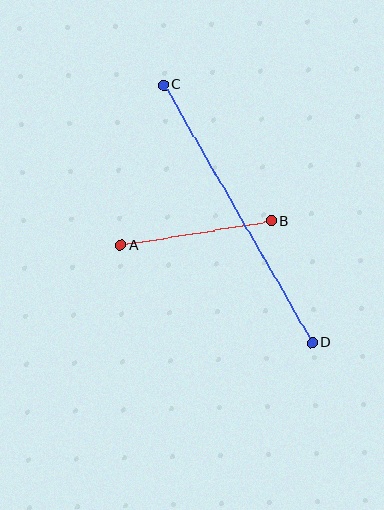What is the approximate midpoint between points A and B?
The midpoint is at approximately (196, 233) pixels.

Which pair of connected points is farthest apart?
Points C and D are farthest apart.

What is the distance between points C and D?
The distance is approximately 298 pixels.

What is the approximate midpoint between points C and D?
The midpoint is at approximately (238, 214) pixels.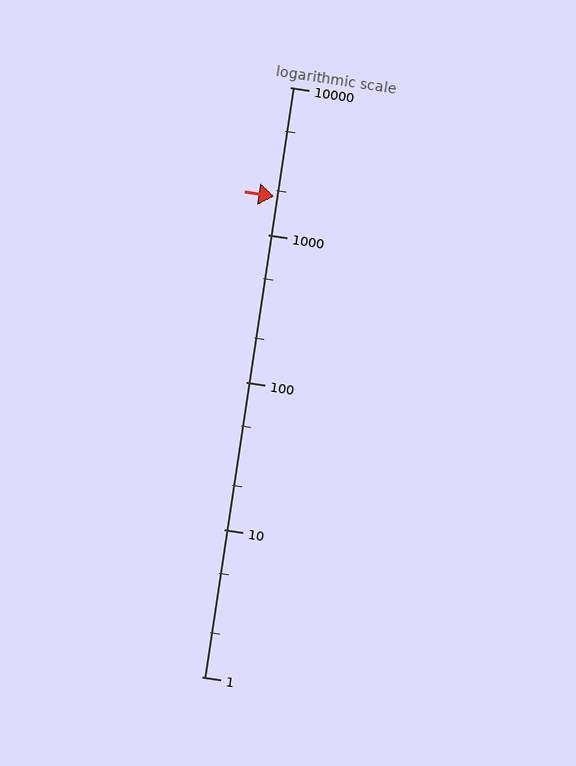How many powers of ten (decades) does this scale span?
The scale spans 4 decades, from 1 to 10000.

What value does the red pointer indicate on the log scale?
The pointer indicates approximately 1800.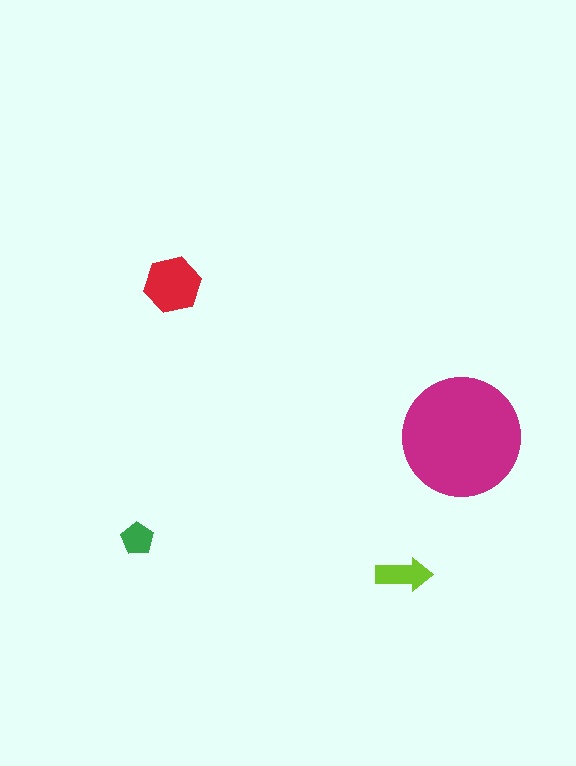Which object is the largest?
The magenta circle.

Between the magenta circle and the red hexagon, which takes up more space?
The magenta circle.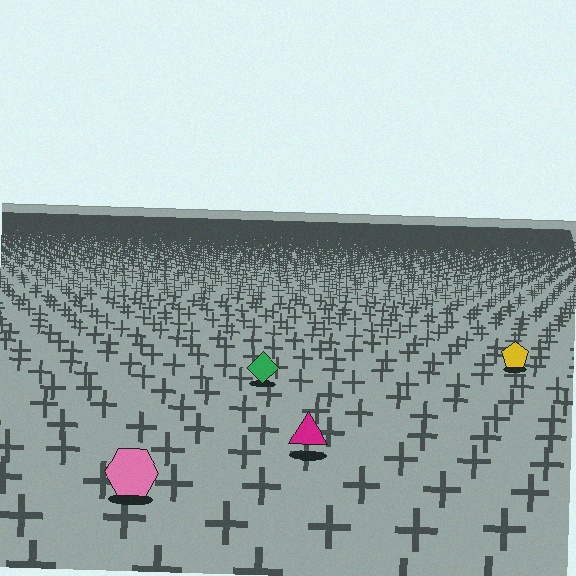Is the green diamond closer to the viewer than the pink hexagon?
No. The pink hexagon is closer — you can tell from the texture gradient: the ground texture is coarser near it.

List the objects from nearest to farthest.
From nearest to farthest: the pink hexagon, the magenta triangle, the green diamond, the yellow pentagon.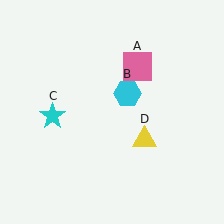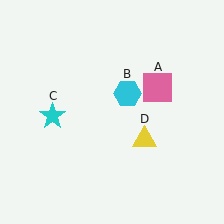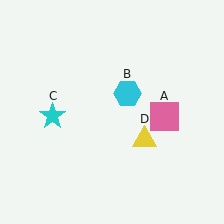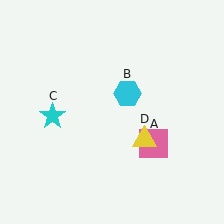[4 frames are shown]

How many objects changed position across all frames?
1 object changed position: pink square (object A).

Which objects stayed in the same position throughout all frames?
Cyan hexagon (object B) and cyan star (object C) and yellow triangle (object D) remained stationary.